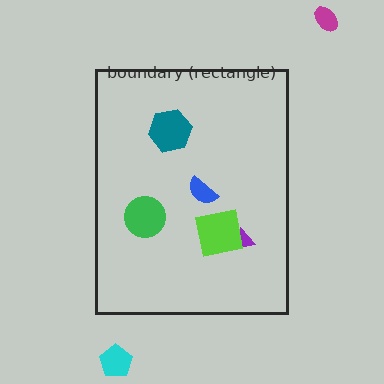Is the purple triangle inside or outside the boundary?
Inside.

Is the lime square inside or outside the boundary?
Inside.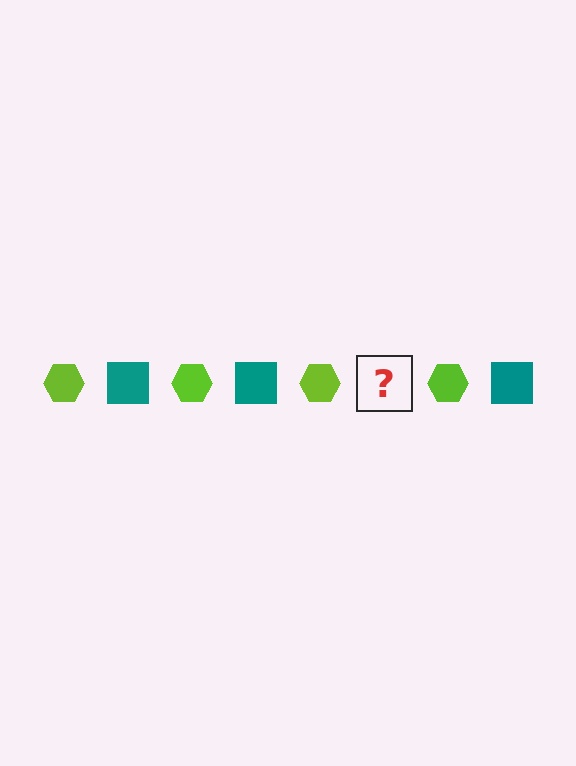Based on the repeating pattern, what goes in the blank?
The blank should be a teal square.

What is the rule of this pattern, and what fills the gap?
The rule is that the pattern alternates between lime hexagon and teal square. The gap should be filled with a teal square.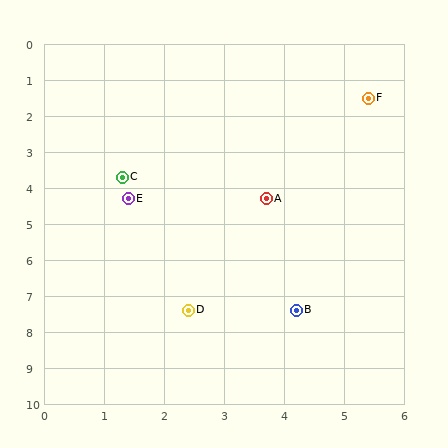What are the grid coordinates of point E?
Point E is at approximately (1.4, 4.3).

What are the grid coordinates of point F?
Point F is at approximately (5.4, 1.5).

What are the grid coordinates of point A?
Point A is at approximately (3.7, 4.3).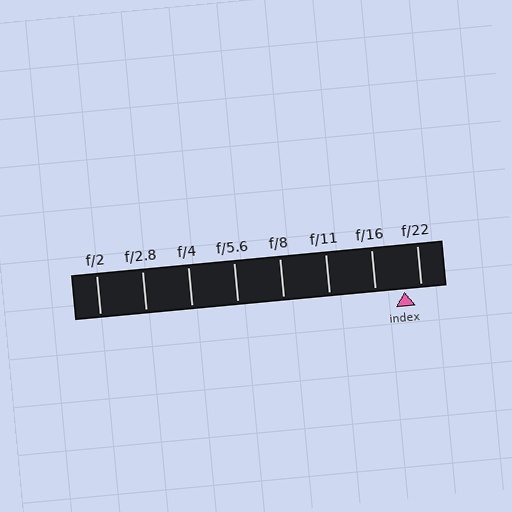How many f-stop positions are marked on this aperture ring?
There are 8 f-stop positions marked.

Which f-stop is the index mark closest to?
The index mark is closest to f/22.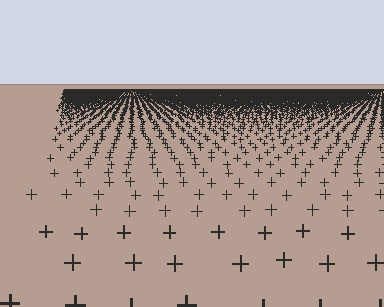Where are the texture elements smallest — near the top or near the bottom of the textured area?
Near the top.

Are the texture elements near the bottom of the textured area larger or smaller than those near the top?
Larger. Near the bottom, elements are closer to the viewer and appear at a bigger on-screen size.